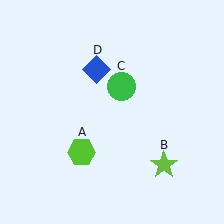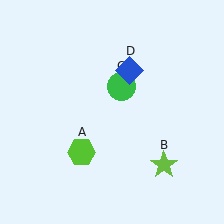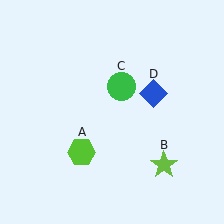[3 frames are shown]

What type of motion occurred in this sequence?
The blue diamond (object D) rotated clockwise around the center of the scene.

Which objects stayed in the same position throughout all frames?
Lime hexagon (object A) and lime star (object B) and green circle (object C) remained stationary.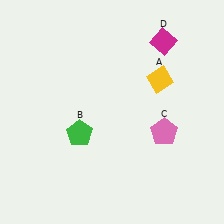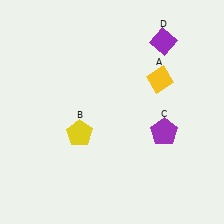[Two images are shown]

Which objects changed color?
B changed from green to yellow. C changed from pink to purple. D changed from magenta to purple.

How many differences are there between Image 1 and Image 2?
There are 3 differences between the two images.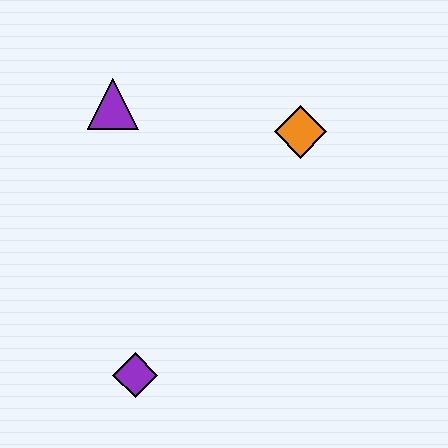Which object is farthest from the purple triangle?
The purple diamond is farthest from the purple triangle.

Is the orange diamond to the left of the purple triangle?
No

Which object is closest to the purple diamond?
The purple triangle is closest to the purple diamond.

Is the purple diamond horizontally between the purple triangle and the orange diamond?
Yes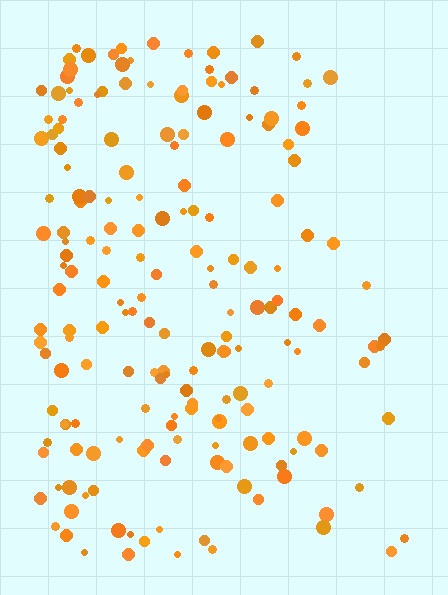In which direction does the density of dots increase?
From right to left, with the left side densest.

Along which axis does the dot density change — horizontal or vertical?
Horizontal.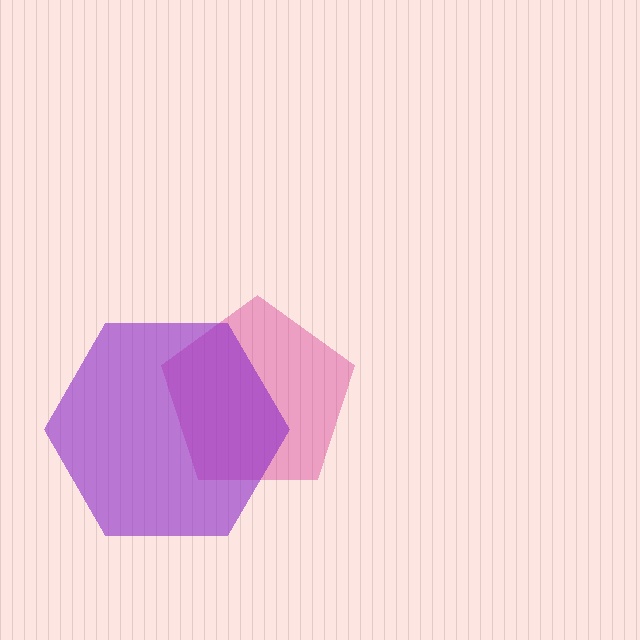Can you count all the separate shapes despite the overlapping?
Yes, there are 2 separate shapes.